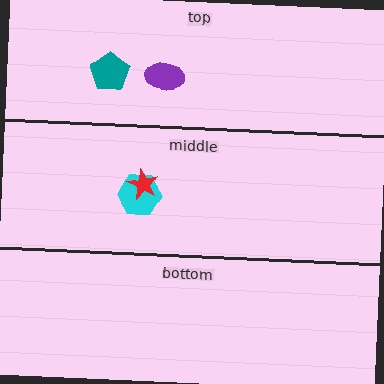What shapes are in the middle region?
The cyan hexagon, the red star.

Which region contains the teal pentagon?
The top region.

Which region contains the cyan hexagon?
The middle region.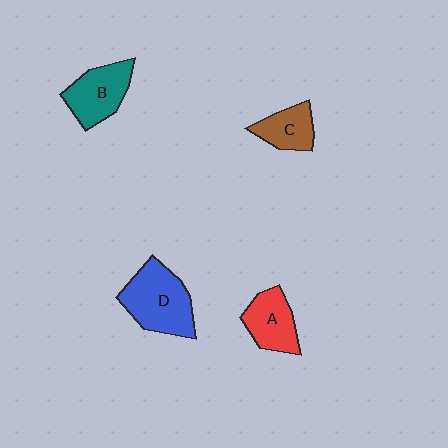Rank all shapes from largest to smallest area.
From largest to smallest: D (blue), B (teal), A (red), C (brown).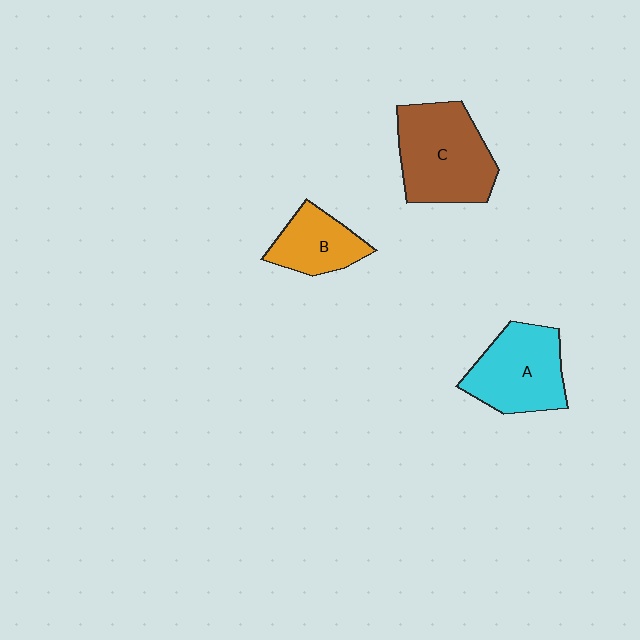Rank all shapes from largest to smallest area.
From largest to smallest: C (brown), A (cyan), B (orange).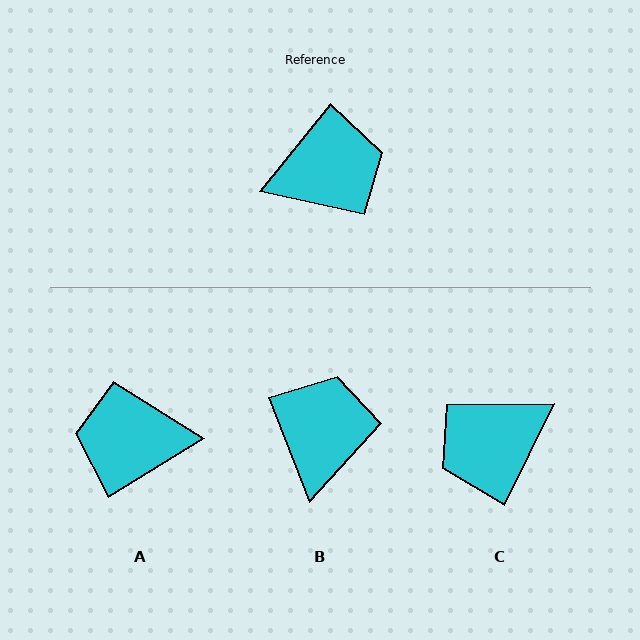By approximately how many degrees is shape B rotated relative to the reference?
Approximately 60 degrees counter-clockwise.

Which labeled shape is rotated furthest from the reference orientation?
C, about 167 degrees away.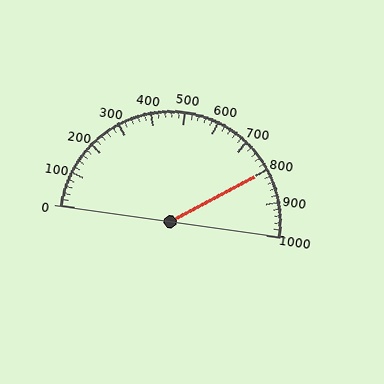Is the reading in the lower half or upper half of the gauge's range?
The reading is in the upper half of the range (0 to 1000).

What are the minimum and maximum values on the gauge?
The gauge ranges from 0 to 1000.